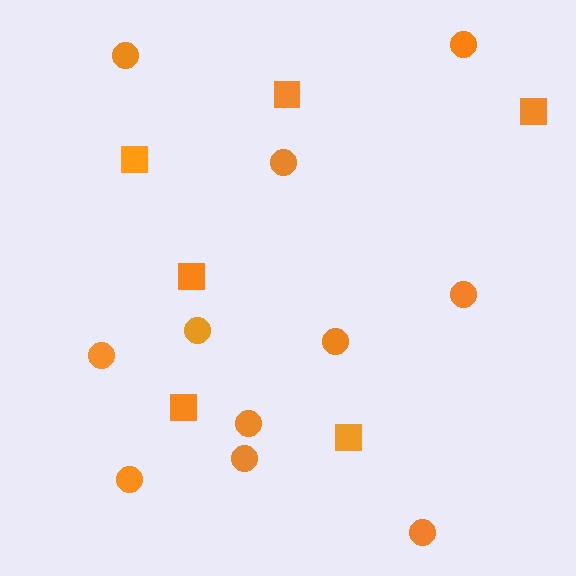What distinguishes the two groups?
There are 2 groups: one group of circles (11) and one group of squares (6).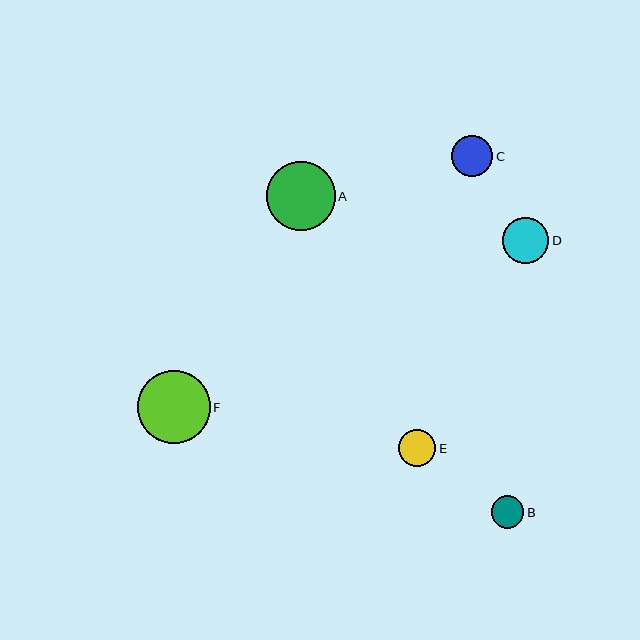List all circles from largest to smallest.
From largest to smallest: F, A, D, C, E, B.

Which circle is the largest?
Circle F is the largest with a size of approximately 73 pixels.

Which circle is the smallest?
Circle B is the smallest with a size of approximately 32 pixels.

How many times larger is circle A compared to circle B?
Circle A is approximately 2.1 times the size of circle B.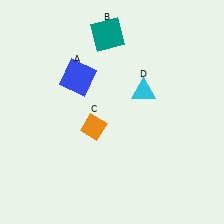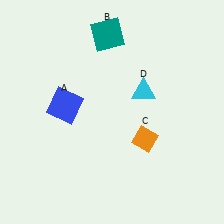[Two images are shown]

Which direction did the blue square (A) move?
The blue square (A) moved down.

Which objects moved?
The objects that moved are: the blue square (A), the orange diamond (C).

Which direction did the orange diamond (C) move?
The orange diamond (C) moved right.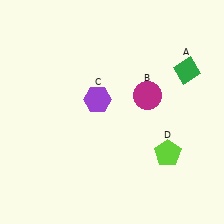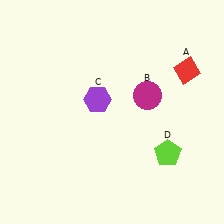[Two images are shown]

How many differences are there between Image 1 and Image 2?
There is 1 difference between the two images.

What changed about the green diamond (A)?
In Image 1, A is green. In Image 2, it changed to red.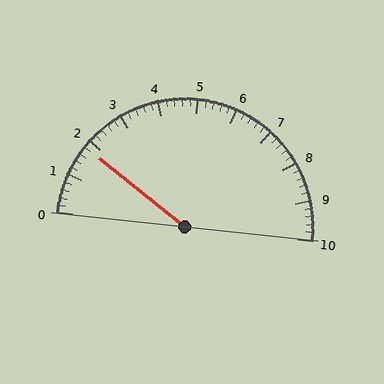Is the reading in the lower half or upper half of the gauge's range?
The reading is in the lower half of the range (0 to 10).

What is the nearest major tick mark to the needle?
The nearest major tick mark is 2.